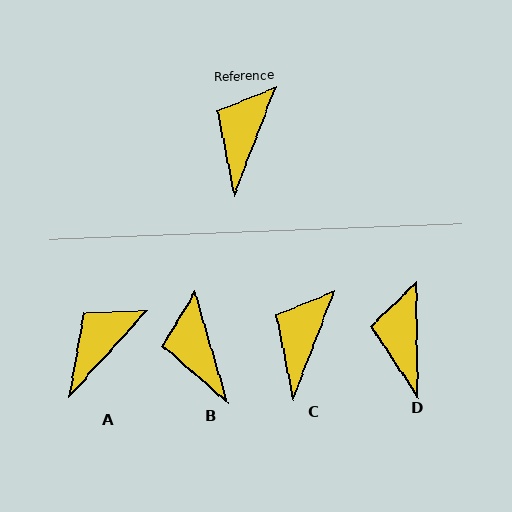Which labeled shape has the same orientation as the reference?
C.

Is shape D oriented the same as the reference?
No, it is off by about 22 degrees.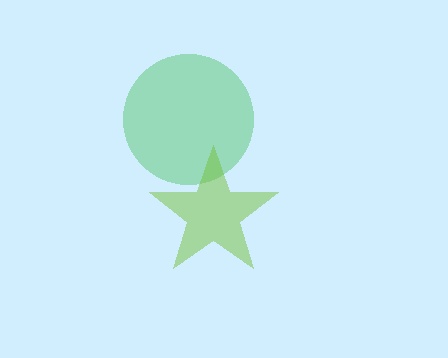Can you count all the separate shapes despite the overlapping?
Yes, there are 2 separate shapes.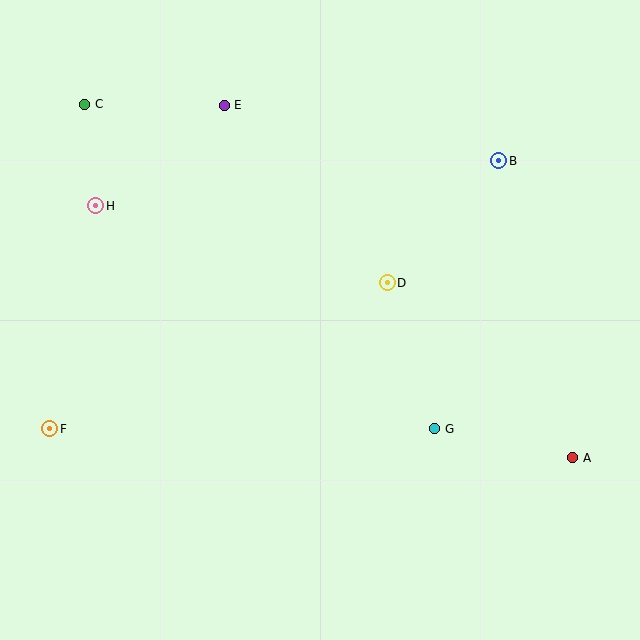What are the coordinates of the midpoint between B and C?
The midpoint between B and C is at (292, 132).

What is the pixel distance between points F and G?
The distance between F and G is 385 pixels.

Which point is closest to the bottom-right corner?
Point A is closest to the bottom-right corner.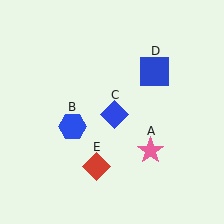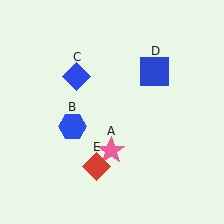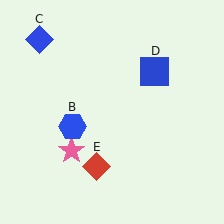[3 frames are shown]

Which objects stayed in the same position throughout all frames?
Blue hexagon (object B) and blue square (object D) and red diamond (object E) remained stationary.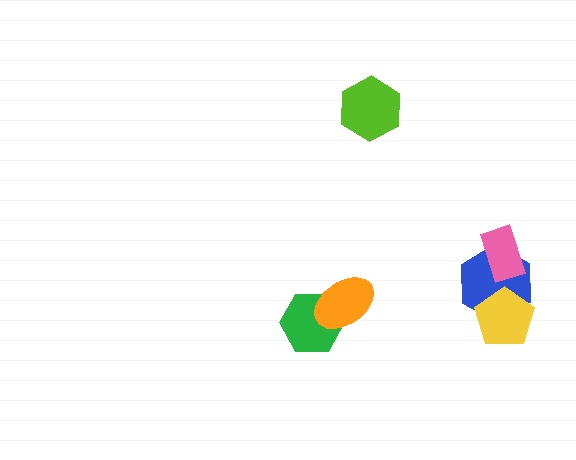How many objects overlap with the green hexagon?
1 object overlaps with the green hexagon.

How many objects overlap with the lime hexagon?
0 objects overlap with the lime hexagon.